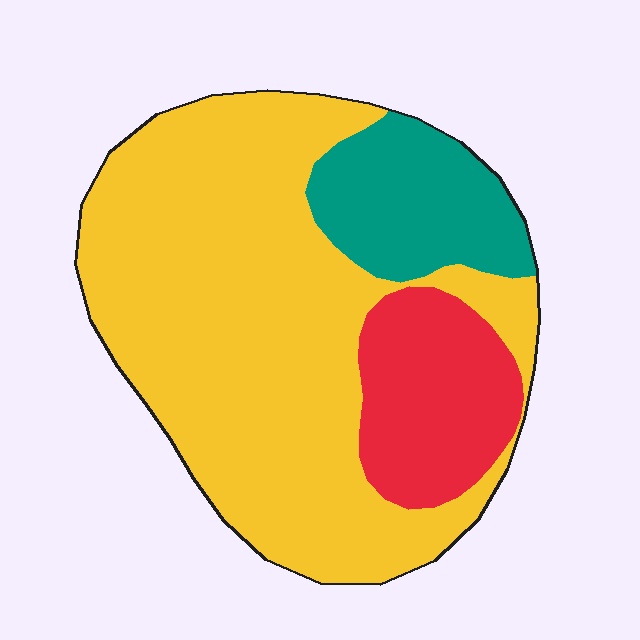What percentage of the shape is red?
Red takes up about one sixth (1/6) of the shape.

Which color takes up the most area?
Yellow, at roughly 70%.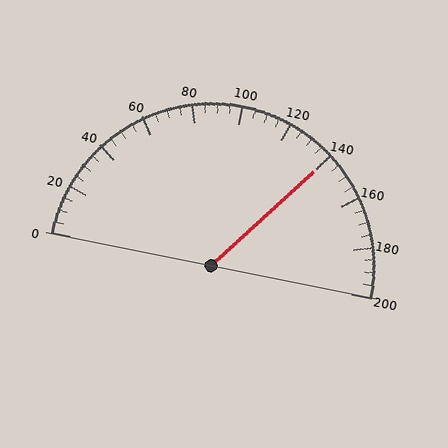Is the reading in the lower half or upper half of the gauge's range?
The reading is in the upper half of the range (0 to 200).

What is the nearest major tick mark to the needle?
The nearest major tick mark is 140.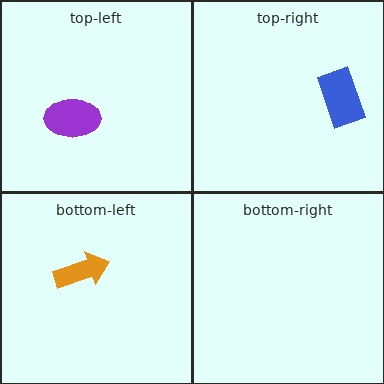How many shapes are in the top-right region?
1.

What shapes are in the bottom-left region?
The orange arrow.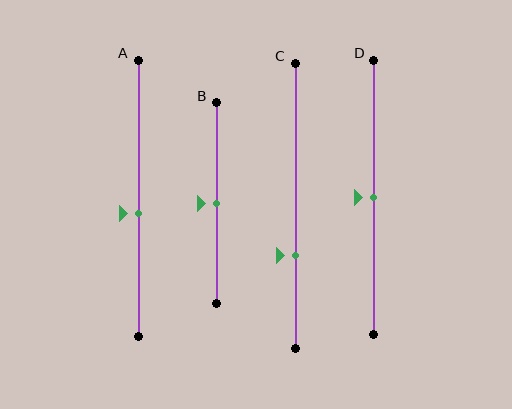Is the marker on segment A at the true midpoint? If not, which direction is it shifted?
No, the marker on segment A is shifted downward by about 5% of the segment length.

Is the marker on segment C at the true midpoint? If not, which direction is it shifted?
No, the marker on segment C is shifted downward by about 17% of the segment length.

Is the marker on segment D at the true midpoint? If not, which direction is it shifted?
Yes, the marker on segment D is at the true midpoint.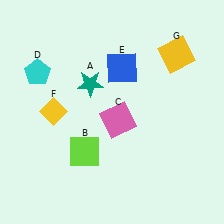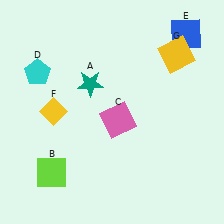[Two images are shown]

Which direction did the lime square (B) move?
The lime square (B) moved left.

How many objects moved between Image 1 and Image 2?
2 objects moved between the two images.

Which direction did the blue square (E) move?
The blue square (E) moved right.